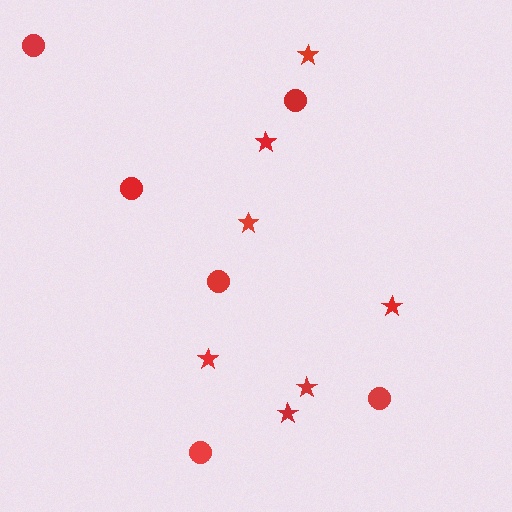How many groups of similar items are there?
There are 2 groups: one group of stars (7) and one group of circles (6).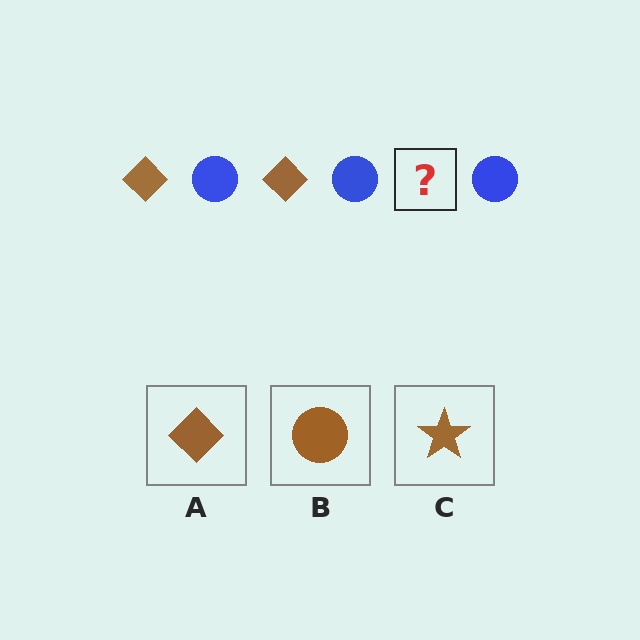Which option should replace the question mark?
Option A.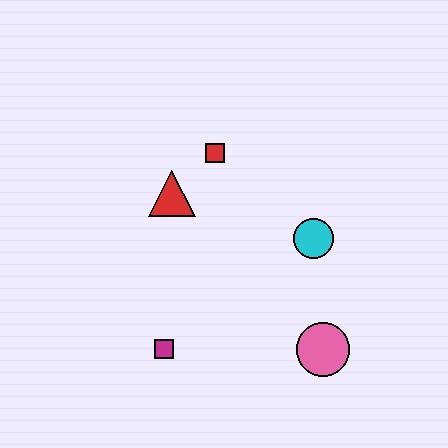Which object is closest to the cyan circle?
The pink circle is closest to the cyan circle.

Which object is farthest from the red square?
The pink circle is farthest from the red square.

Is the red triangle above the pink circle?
Yes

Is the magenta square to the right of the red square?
No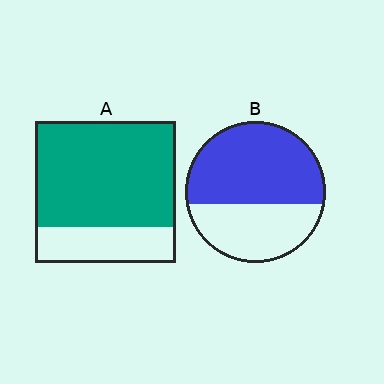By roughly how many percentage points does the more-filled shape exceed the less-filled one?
By roughly 15 percentage points (A over B).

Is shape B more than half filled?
Yes.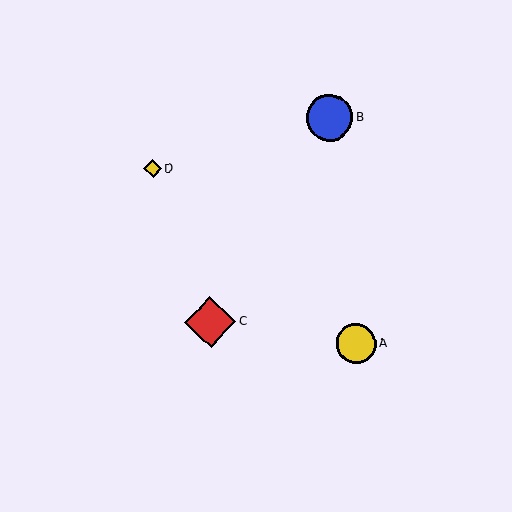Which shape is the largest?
The red diamond (labeled C) is the largest.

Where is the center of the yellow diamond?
The center of the yellow diamond is at (153, 169).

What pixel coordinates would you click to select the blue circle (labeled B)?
Click at (330, 117) to select the blue circle B.